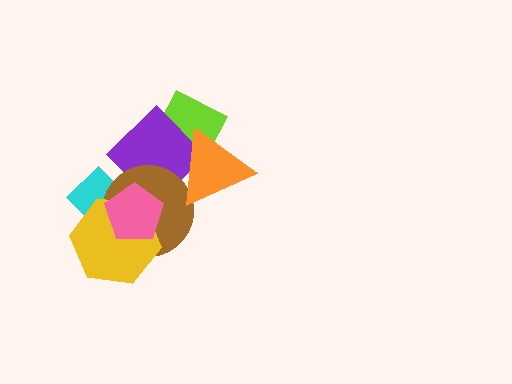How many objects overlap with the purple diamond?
5 objects overlap with the purple diamond.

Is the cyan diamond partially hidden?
Yes, it is partially covered by another shape.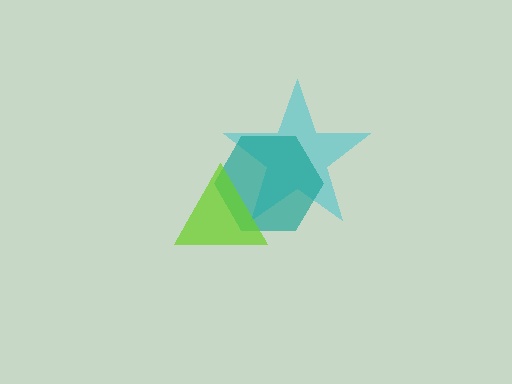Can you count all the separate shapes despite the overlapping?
Yes, there are 3 separate shapes.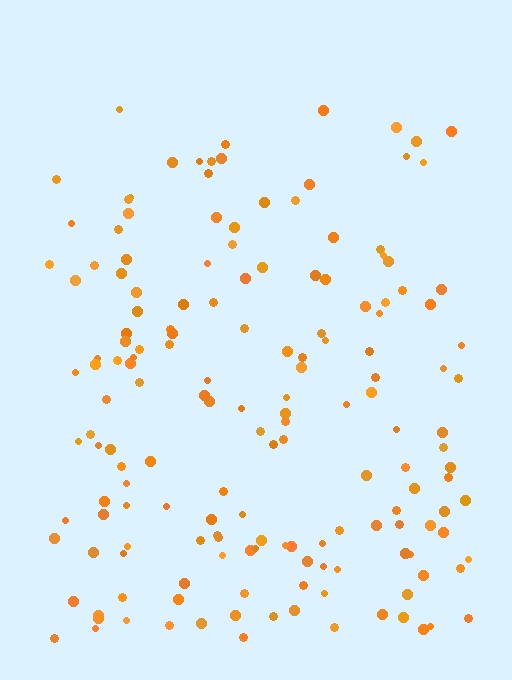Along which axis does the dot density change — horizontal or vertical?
Vertical.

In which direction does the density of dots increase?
From top to bottom, with the bottom side densest.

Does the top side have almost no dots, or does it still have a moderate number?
Still a moderate number, just noticeably fewer than the bottom.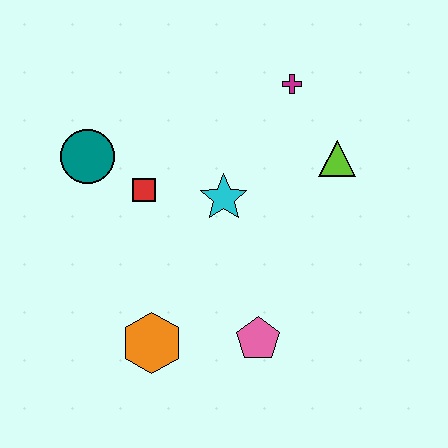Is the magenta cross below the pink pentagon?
No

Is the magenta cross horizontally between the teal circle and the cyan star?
No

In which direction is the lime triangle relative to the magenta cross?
The lime triangle is below the magenta cross.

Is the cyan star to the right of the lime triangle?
No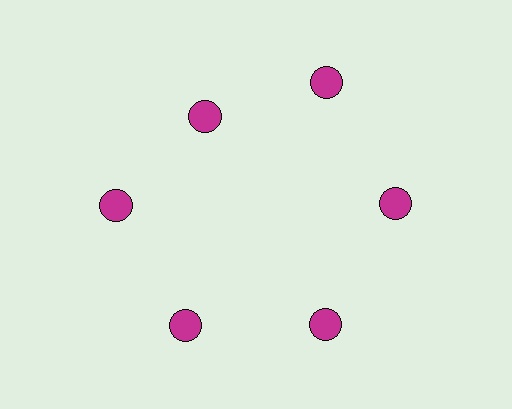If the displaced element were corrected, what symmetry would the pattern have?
It would have 6-fold rotational symmetry — the pattern would map onto itself every 60 degrees.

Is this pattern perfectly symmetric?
No. The 6 magenta circles are arranged in a ring, but one element near the 11 o'clock position is pulled inward toward the center, breaking the 6-fold rotational symmetry.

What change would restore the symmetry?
The symmetry would be restored by moving it outward, back onto the ring so that all 6 circles sit at equal angles and equal distance from the center.